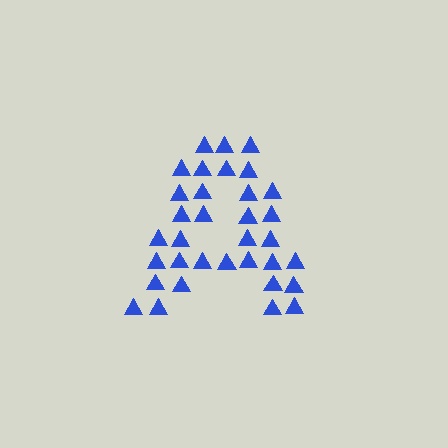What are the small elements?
The small elements are triangles.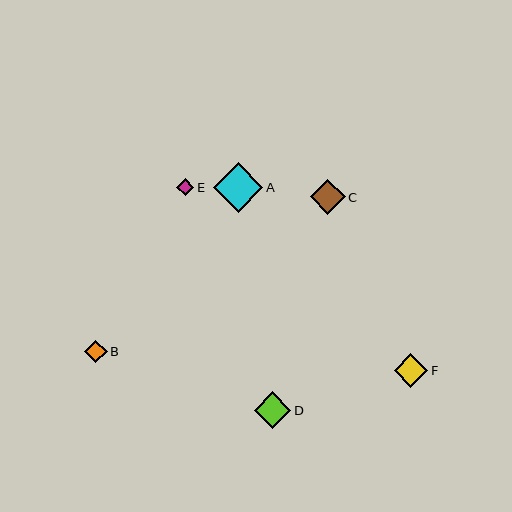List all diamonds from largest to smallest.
From largest to smallest: A, D, C, F, B, E.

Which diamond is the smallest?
Diamond E is the smallest with a size of approximately 17 pixels.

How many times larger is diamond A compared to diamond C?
Diamond A is approximately 1.4 times the size of diamond C.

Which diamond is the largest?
Diamond A is the largest with a size of approximately 49 pixels.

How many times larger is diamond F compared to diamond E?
Diamond F is approximately 2.0 times the size of diamond E.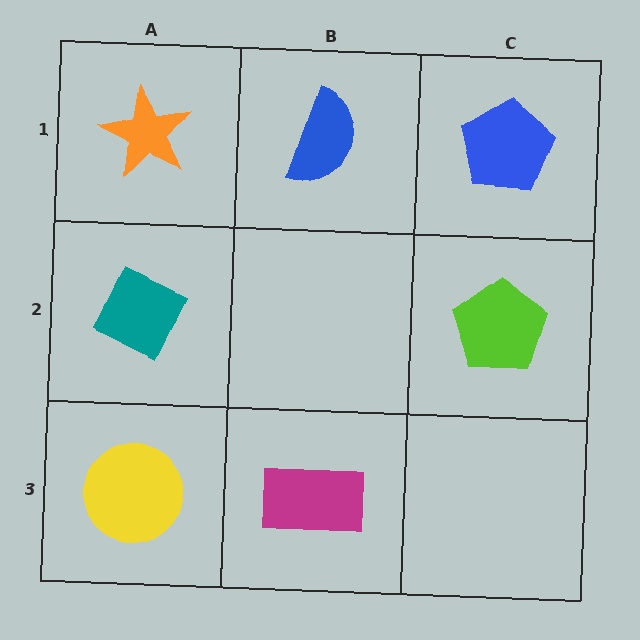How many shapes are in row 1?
3 shapes.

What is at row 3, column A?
A yellow circle.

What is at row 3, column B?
A magenta rectangle.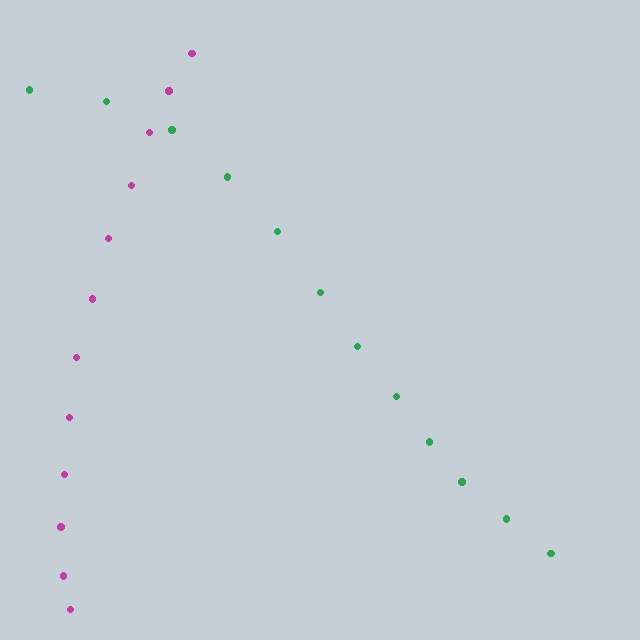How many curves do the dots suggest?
There are 2 distinct paths.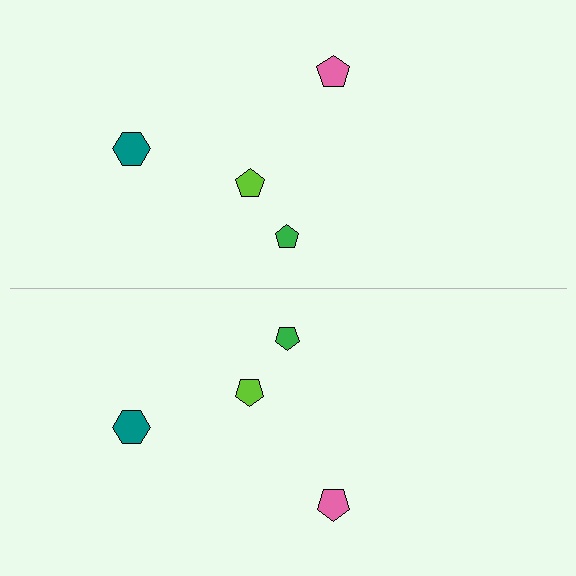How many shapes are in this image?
There are 8 shapes in this image.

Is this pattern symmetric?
Yes, this pattern has bilateral (reflection) symmetry.